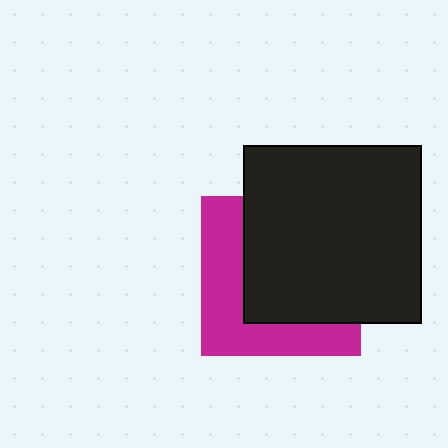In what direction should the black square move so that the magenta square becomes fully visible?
The black square should move toward the upper-right. That is the shortest direction to clear the overlap and leave the magenta square fully visible.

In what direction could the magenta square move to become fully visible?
The magenta square could move toward the lower-left. That would shift it out from behind the black square entirely.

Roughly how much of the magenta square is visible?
A small part of it is visible (roughly 41%).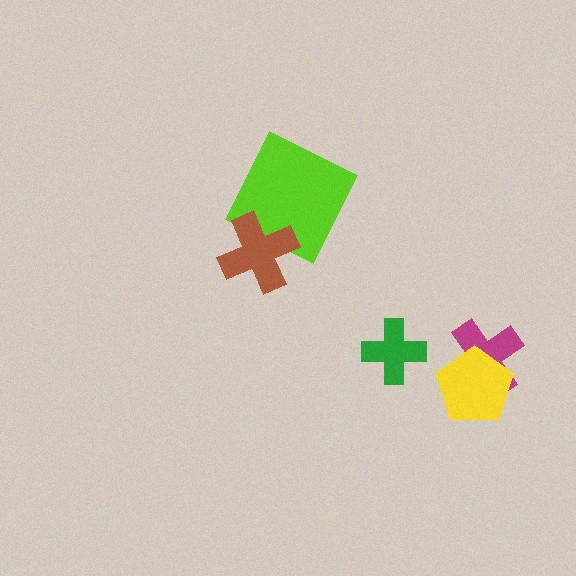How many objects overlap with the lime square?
1 object overlaps with the lime square.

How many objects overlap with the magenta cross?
1 object overlaps with the magenta cross.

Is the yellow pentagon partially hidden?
No, no other shape covers it.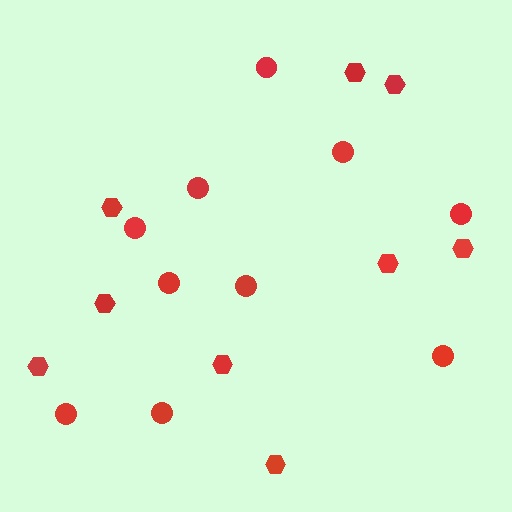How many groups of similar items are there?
There are 2 groups: one group of circles (10) and one group of hexagons (9).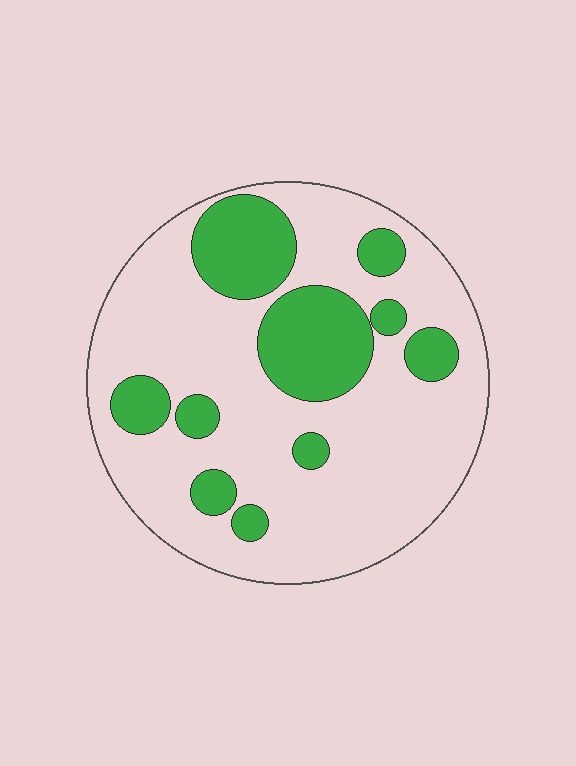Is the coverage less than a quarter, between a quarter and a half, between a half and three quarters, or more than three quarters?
Between a quarter and a half.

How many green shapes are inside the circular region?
10.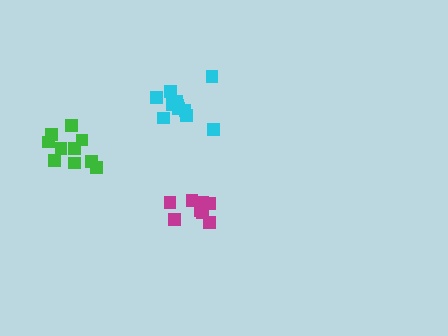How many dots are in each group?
Group 1: 8 dots, Group 2: 11 dots, Group 3: 10 dots (29 total).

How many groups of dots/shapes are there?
There are 3 groups.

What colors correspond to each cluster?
The clusters are colored: magenta, cyan, green.